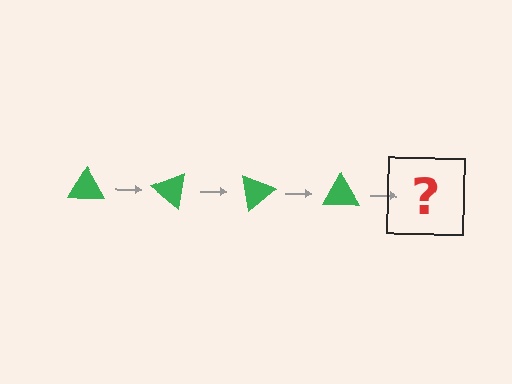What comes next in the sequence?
The next element should be a green triangle rotated 160 degrees.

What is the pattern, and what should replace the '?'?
The pattern is that the triangle rotates 40 degrees each step. The '?' should be a green triangle rotated 160 degrees.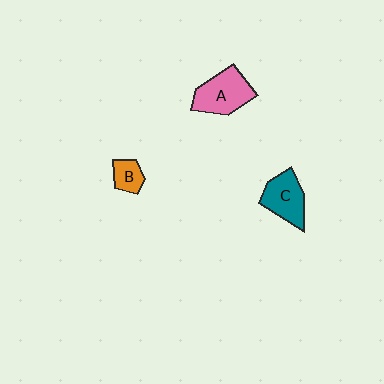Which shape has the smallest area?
Shape B (orange).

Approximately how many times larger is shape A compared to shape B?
Approximately 2.3 times.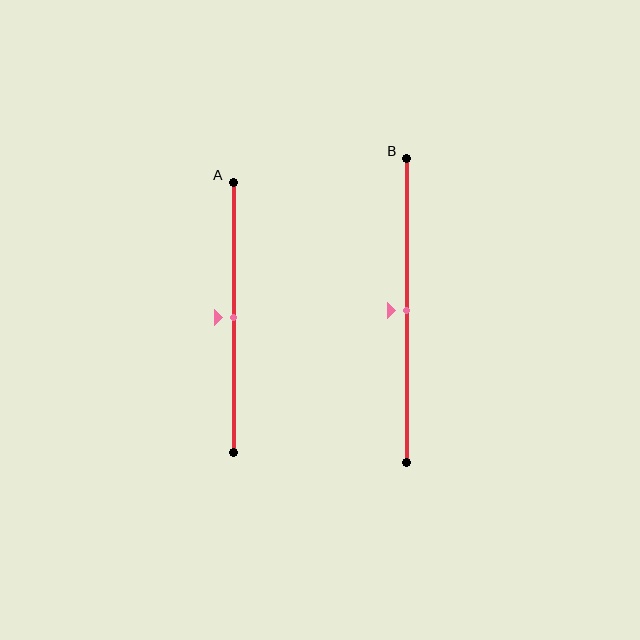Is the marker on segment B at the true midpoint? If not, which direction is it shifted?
Yes, the marker on segment B is at the true midpoint.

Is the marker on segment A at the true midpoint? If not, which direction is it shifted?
Yes, the marker on segment A is at the true midpoint.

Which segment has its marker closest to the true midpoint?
Segment A has its marker closest to the true midpoint.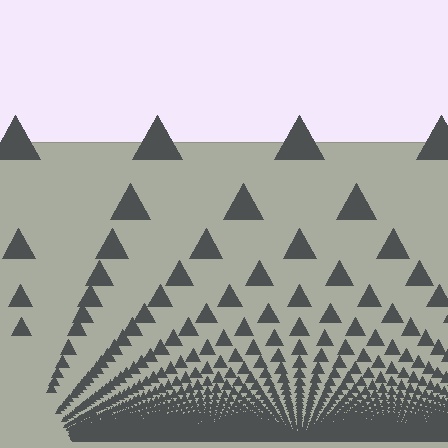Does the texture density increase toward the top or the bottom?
Density increases toward the bottom.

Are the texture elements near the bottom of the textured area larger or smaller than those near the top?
Smaller. The gradient is inverted — elements near the bottom are smaller and denser.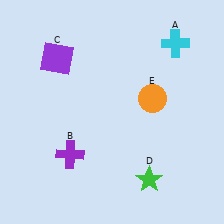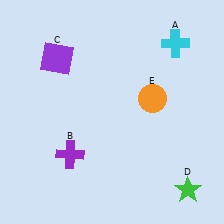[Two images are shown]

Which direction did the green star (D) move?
The green star (D) moved right.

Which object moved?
The green star (D) moved right.